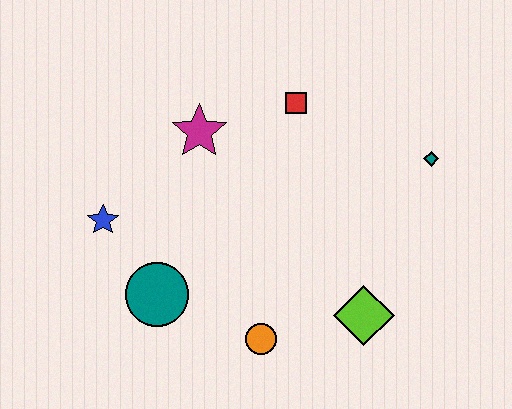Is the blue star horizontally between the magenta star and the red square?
No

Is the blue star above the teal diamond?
No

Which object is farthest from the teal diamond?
The blue star is farthest from the teal diamond.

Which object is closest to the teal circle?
The blue star is closest to the teal circle.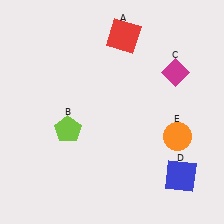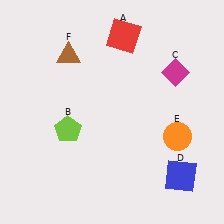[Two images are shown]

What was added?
A brown triangle (F) was added in Image 2.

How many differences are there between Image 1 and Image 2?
There is 1 difference between the two images.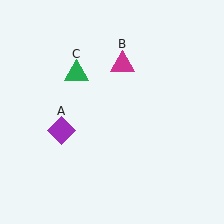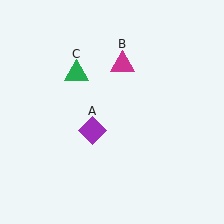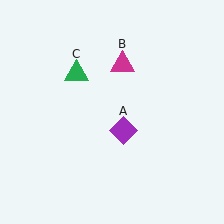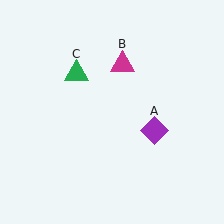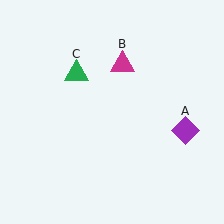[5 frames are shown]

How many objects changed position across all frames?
1 object changed position: purple diamond (object A).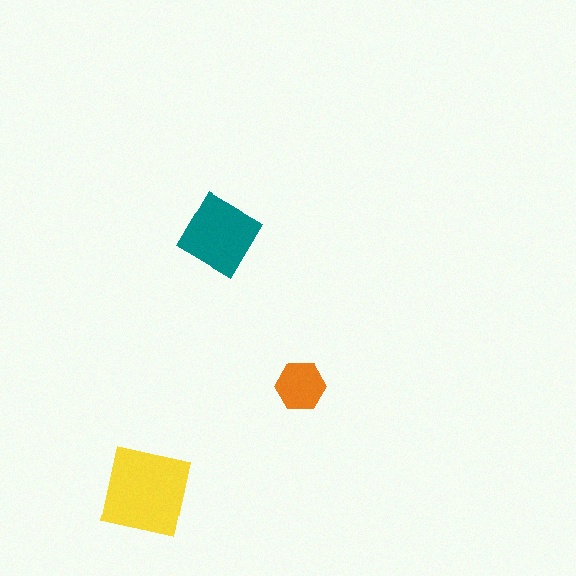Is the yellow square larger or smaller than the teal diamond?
Larger.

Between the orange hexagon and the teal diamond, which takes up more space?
The teal diamond.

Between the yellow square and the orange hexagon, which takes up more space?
The yellow square.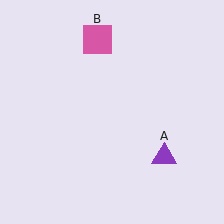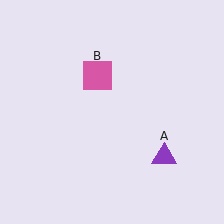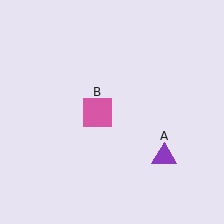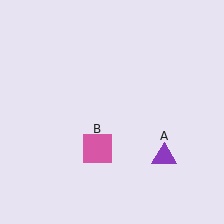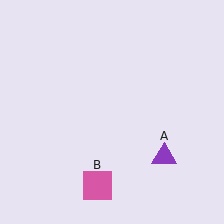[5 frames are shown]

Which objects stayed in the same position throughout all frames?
Purple triangle (object A) remained stationary.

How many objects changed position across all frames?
1 object changed position: pink square (object B).